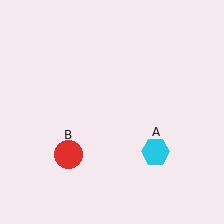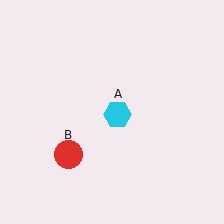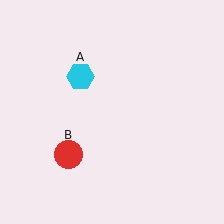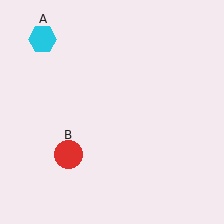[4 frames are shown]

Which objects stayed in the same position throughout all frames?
Red circle (object B) remained stationary.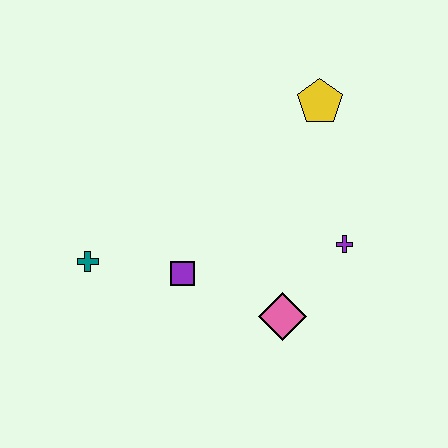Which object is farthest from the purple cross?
The teal cross is farthest from the purple cross.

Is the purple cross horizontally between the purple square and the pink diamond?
No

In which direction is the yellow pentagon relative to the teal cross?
The yellow pentagon is to the right of the teal cross.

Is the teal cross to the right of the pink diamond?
No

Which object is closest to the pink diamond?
The purple cross is closest to the pink diamond.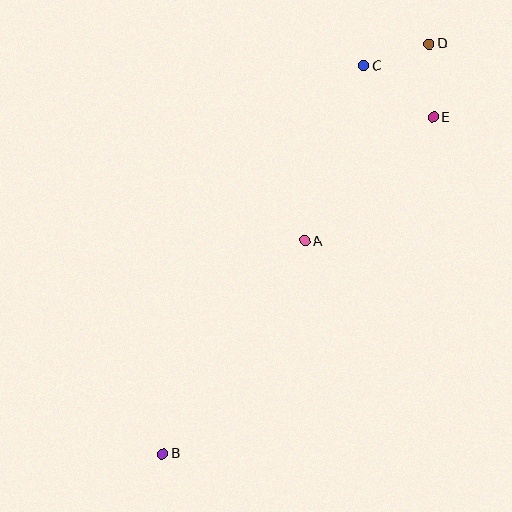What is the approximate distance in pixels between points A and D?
The distance between A and D is approximately 233 pixels.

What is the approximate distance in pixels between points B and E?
The distance between B and E is approximately 432 pixels.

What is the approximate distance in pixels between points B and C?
The distance between B and C is approximately 437 pixels.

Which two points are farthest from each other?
Points B and D are farthest from each other.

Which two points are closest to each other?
Points C and D are closest to each other.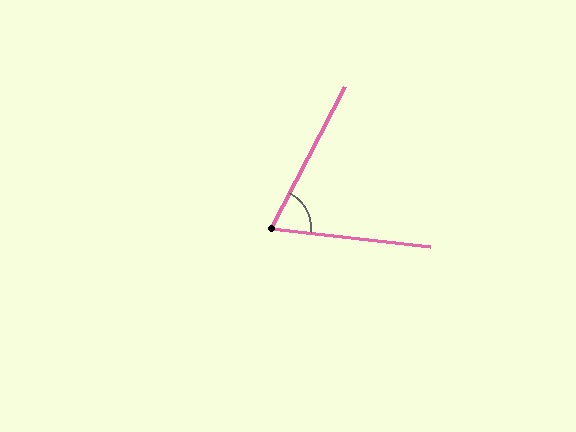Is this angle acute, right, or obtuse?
It is acute.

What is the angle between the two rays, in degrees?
Approximately 69 degrees.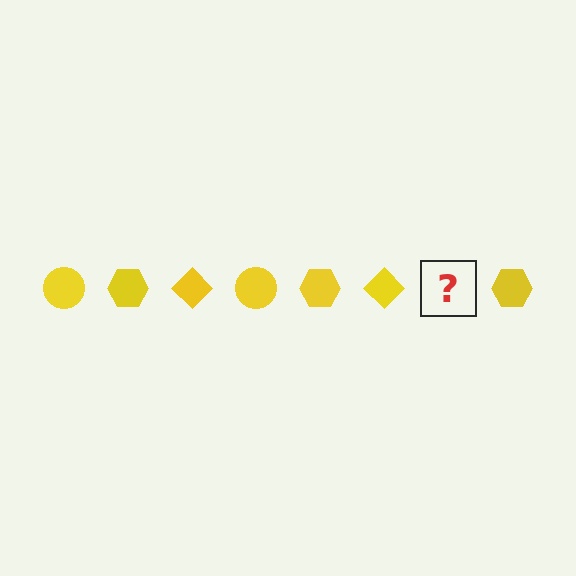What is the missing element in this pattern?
The missing element is a yellow circle.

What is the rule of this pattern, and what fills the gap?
The rule is that the pattern cycles through circle, hexagon, diamond shapes in yellow. The gap should be filled with a yellow circle.